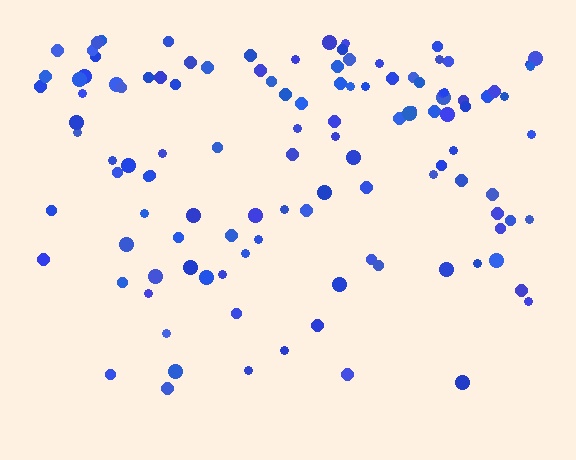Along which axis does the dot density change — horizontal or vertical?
Vertical.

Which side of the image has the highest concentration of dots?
The top.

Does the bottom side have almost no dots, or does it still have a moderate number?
Still a moderate number, just noticeably fewer than the top.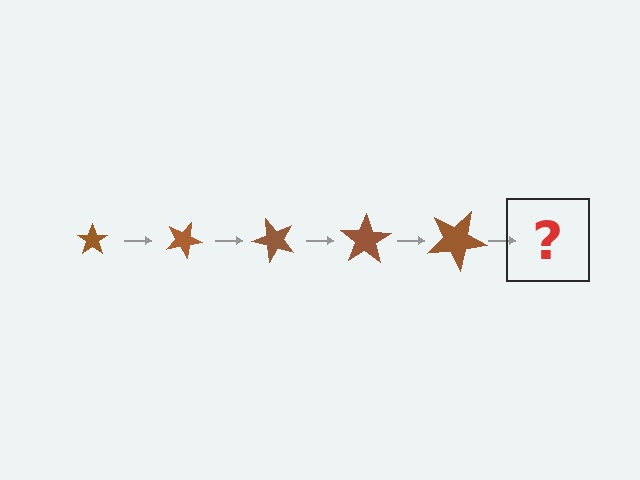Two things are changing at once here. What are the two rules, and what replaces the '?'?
The two rules are that the star grows larger each step and it rotates 25 degrees each step. The '?' should be a star, larger than the previous one and rotated 125 degrees from the start.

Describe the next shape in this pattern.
It should be a star, larger than the previous one and rotated 125 degrees from the start.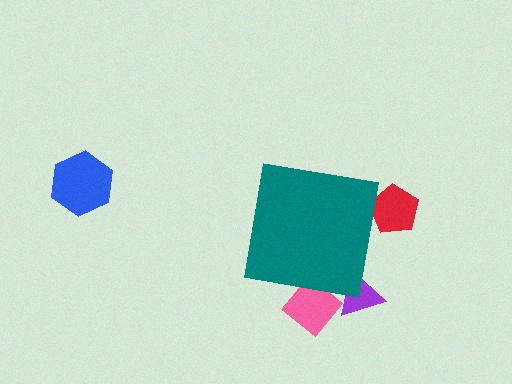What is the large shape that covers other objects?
A teal square.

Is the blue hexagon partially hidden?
No, the blue hexagon is fully visible.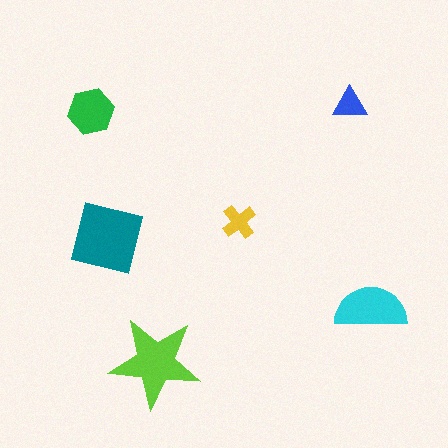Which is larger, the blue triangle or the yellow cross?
The yellow cross.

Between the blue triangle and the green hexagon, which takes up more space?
The green hexagon.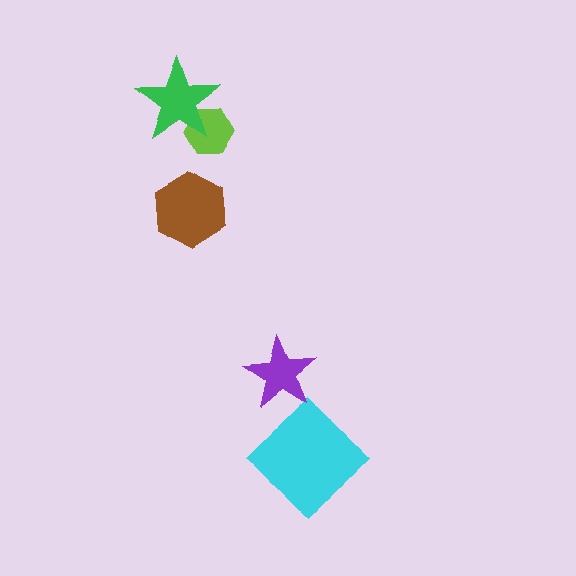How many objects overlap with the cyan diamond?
0 objects overlap with the cyan diamond.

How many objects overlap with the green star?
1 object overlaps with the green star.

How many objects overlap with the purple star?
0 objects overlap with the purple star.